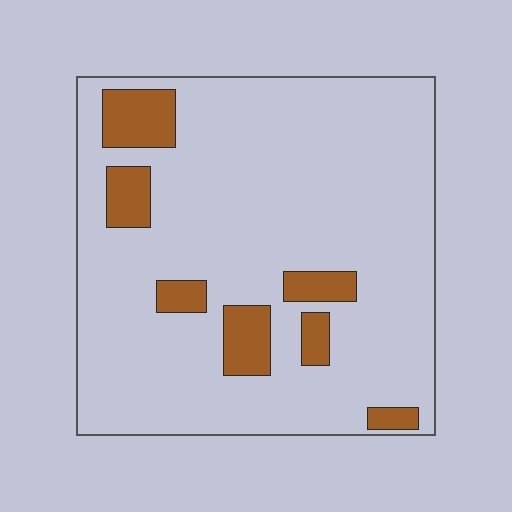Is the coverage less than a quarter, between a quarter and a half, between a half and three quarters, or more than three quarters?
Less than a quarter.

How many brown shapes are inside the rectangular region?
7.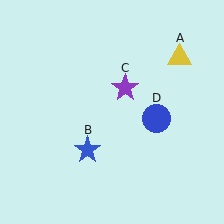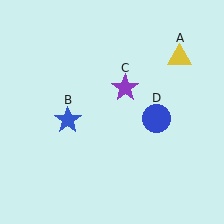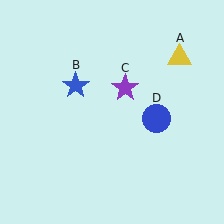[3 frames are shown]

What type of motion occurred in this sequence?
The blue star (object B) rotated clockwise around the center of the scene.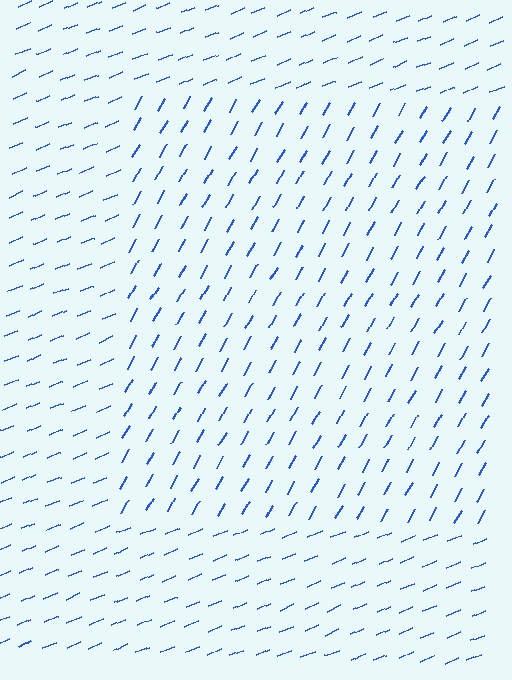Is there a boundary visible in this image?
Yes, there is a texture boundary formed by a change in line orientation.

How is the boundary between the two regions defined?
The boundary is defined purely by a change in line orientation (approximately 38 degrees difference). All lines are the same color and thickness.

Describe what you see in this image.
The image is filled with small blue line segments. A rectangle region in the image has lines oriented differently from the surrounding lines, creating a visible texture boundary.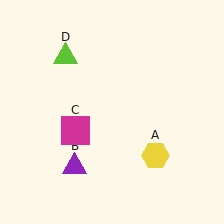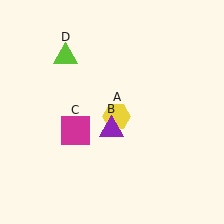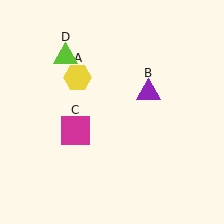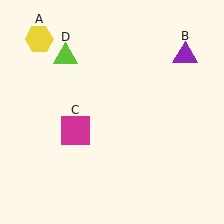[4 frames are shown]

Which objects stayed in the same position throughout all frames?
Magenta square (object C) and lime triangle (object D) remained stationary.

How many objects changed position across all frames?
2 objects changed position: yellow hexagon (object A), purple triangle (object B).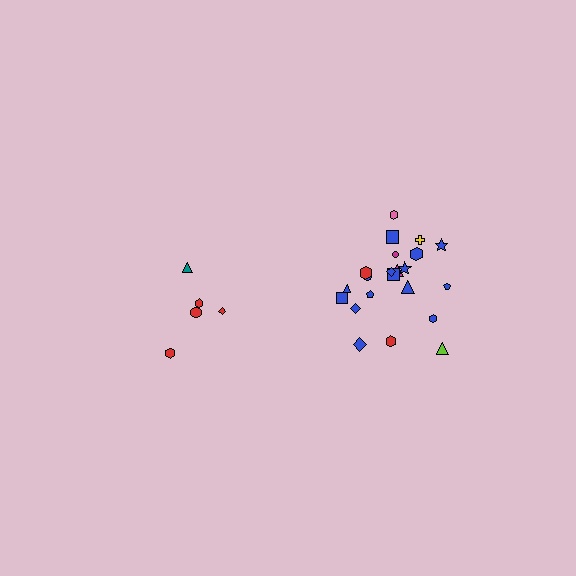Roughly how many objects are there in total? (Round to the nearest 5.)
Roughly 25 objects in total.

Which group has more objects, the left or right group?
The right group.